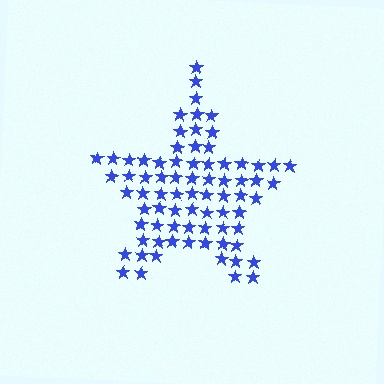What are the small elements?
The small elements are stars.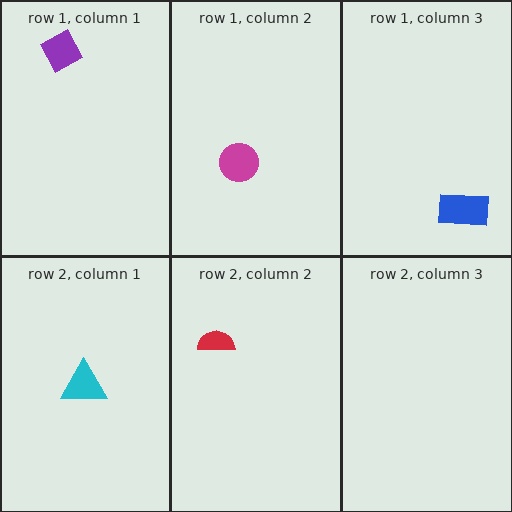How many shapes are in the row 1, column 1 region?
1.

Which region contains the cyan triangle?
The row 2, column 1 region.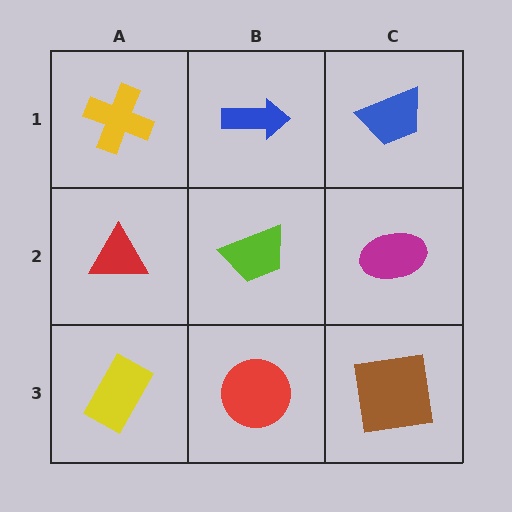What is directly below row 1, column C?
A magenta ellipse.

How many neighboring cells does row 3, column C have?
2.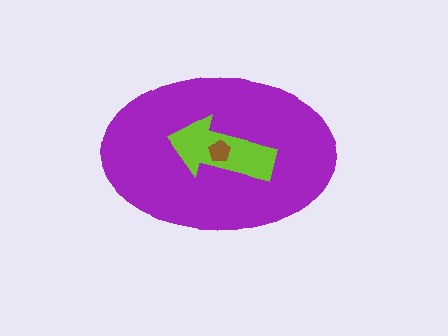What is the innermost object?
The brown pentagon.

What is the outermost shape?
The purple ellipse.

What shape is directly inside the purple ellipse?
The lime arrow.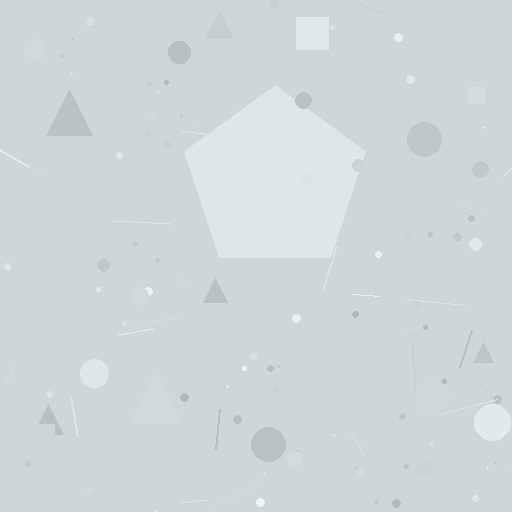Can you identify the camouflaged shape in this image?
The camouflaged shape is a pentagon.